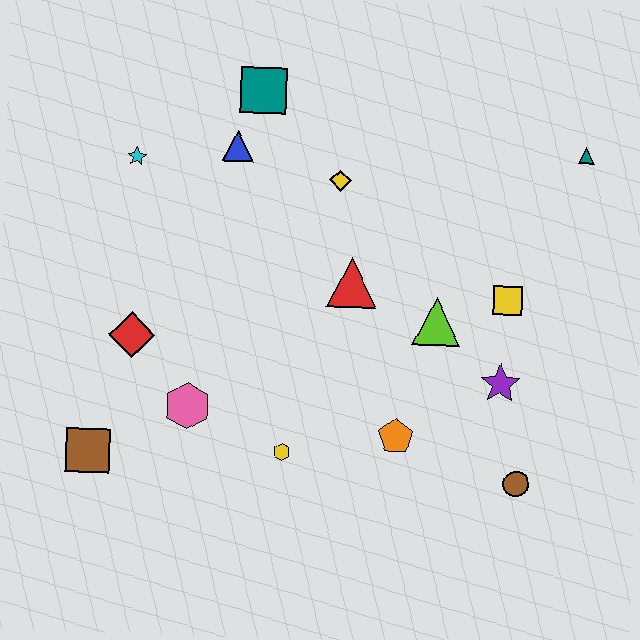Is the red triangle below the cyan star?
Yes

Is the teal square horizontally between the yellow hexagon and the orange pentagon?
No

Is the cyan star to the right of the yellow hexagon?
No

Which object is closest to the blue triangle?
The teal square is closest to the blue triangle.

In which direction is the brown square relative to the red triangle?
The brown square is to the left of the red triangle.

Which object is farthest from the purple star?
The cyan star is farthest from the purple star.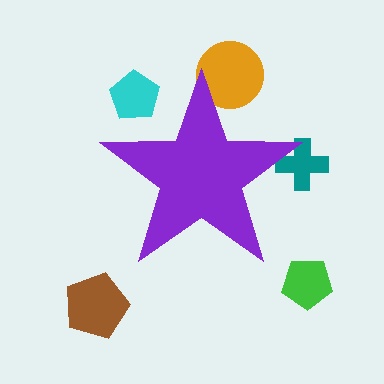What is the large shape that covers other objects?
A purple star.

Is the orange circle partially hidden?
Yes, the orange circle is partially hidden behind the purple star.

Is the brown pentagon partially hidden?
No, the brown pentagon is fully visible.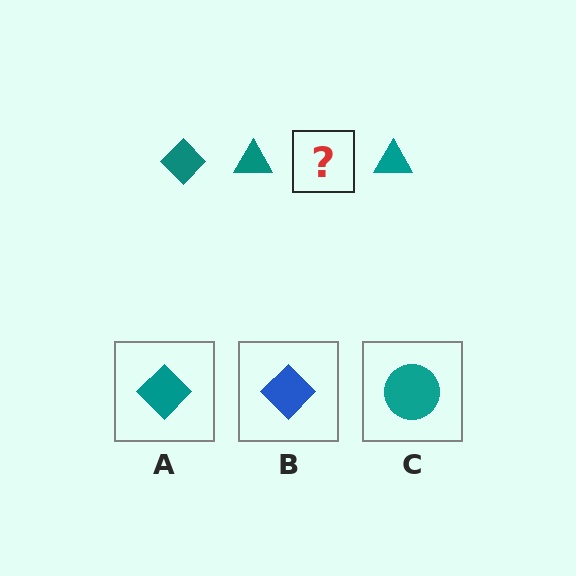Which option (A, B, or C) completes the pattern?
A.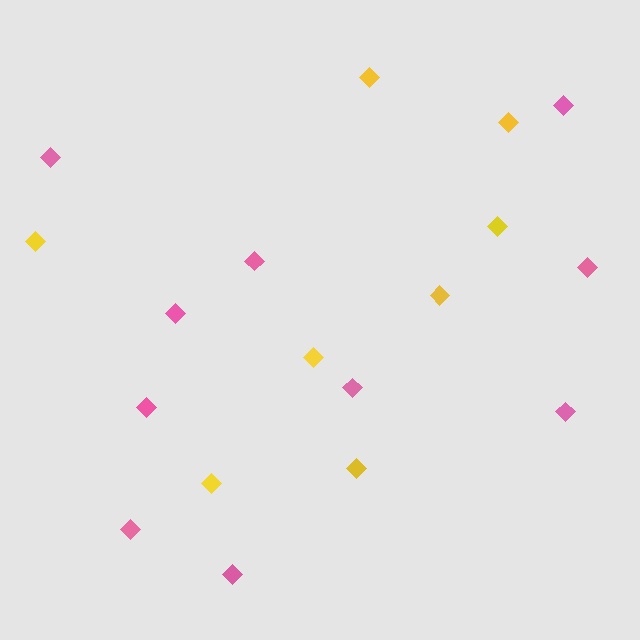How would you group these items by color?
There are 2 groups: one group of pink diamonds (10) and one group of yellow diamonds (8).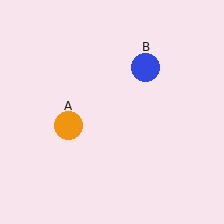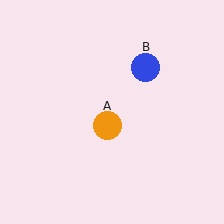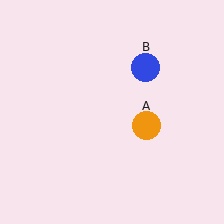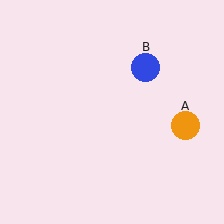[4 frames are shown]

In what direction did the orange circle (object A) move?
The orange circle (object A) moved right.